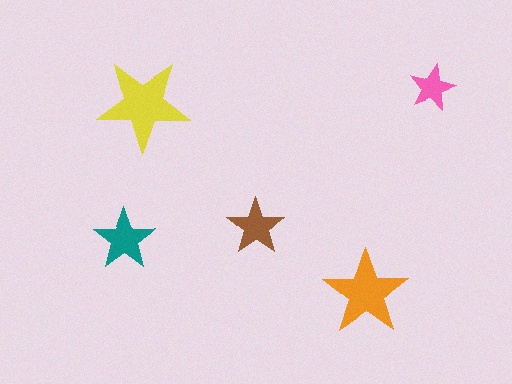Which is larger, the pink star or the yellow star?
The yellow one.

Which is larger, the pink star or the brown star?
The brown one.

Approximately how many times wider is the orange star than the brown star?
About 1.5 times wider.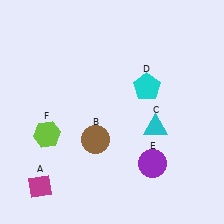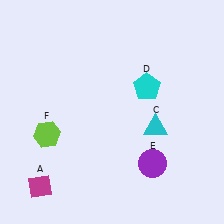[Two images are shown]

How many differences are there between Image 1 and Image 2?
There is 1 difference between the two images.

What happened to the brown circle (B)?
The brown circle (B) was removed in Image 2. It was in the bottom-left area of Image 1.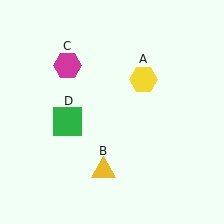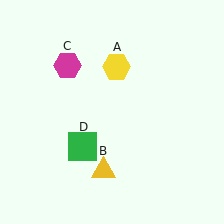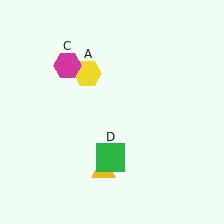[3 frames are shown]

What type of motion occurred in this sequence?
The yellow hexagon (object A), green square (object D) rotated counterclockwise around the center of the scene.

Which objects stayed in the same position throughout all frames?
Yellow triangle (object B) and magenta hexagon (object C) remained stationary.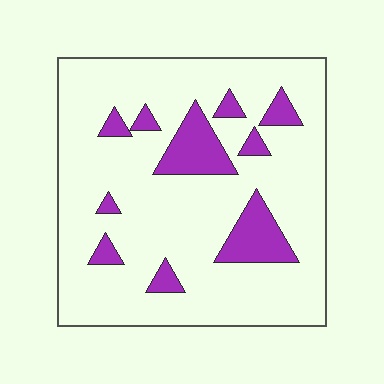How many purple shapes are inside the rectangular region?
10.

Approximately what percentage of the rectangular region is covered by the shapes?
Approximately 15%.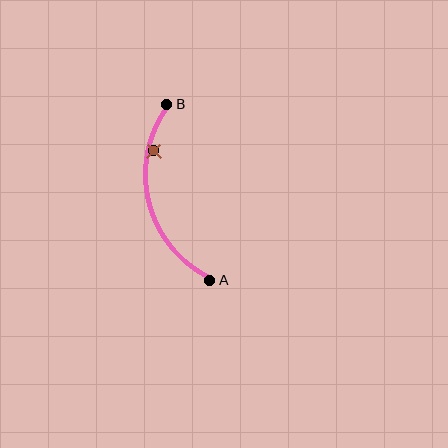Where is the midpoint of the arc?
The arc midpoint is the point on the curve farthest from the straight line joining A and B. It sits to the left of that line.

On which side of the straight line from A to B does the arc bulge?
The arc bulges to the left of the straight line connecting A and B.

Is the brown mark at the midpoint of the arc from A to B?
No — the brown mark does not lie on the arc at all. It sits slightly inside the curve.